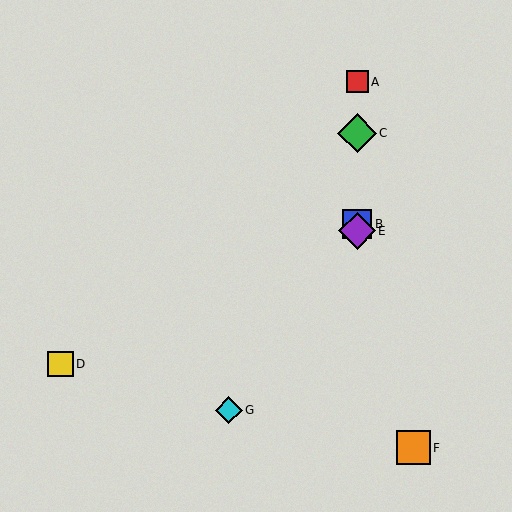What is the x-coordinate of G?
Object G is at x≈229.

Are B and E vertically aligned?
Yes, both are at x≈357.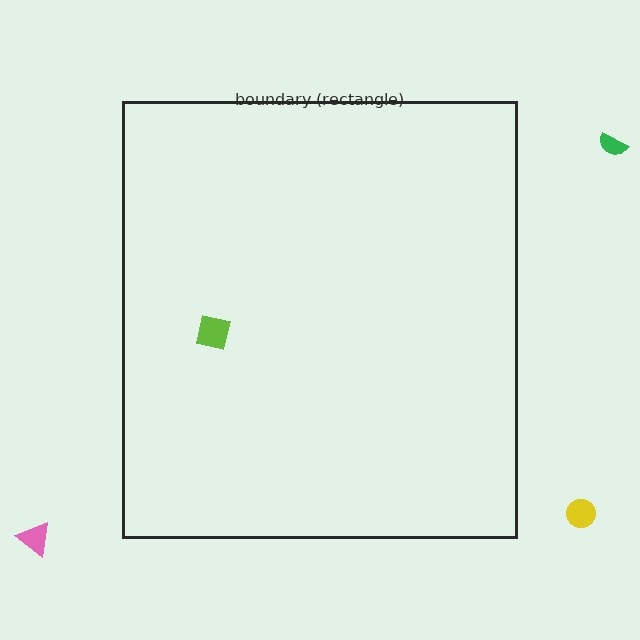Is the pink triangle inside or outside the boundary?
Outside.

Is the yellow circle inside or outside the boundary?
Outside.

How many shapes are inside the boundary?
1 inside, 3 outside.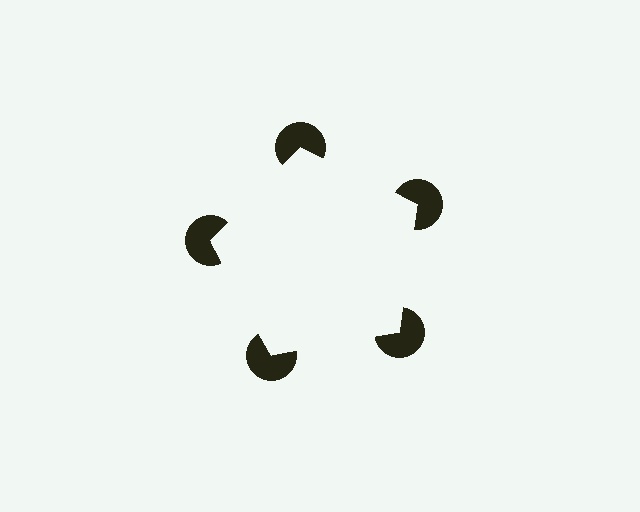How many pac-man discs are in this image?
There are 5 — one at each vertex of the illusory pentagon.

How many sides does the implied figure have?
5 sides.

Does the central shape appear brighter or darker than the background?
It typically appears slightly brighter than the background, even though no actual brightness change is drawn.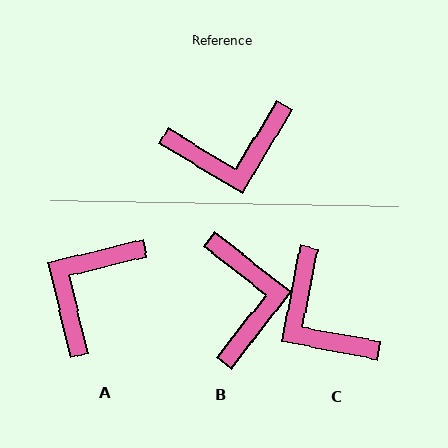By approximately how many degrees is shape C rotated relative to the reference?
Approximately 70 degrees clockwise.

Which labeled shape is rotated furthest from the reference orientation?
A, about 135 degrees away.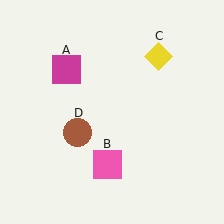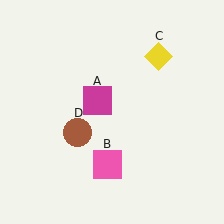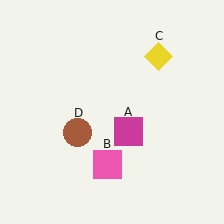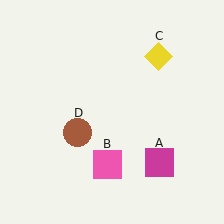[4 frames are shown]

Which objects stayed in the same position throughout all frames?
Pink square (object B) and yellow diamond (object C) and brown circle (object D) remained stationary.